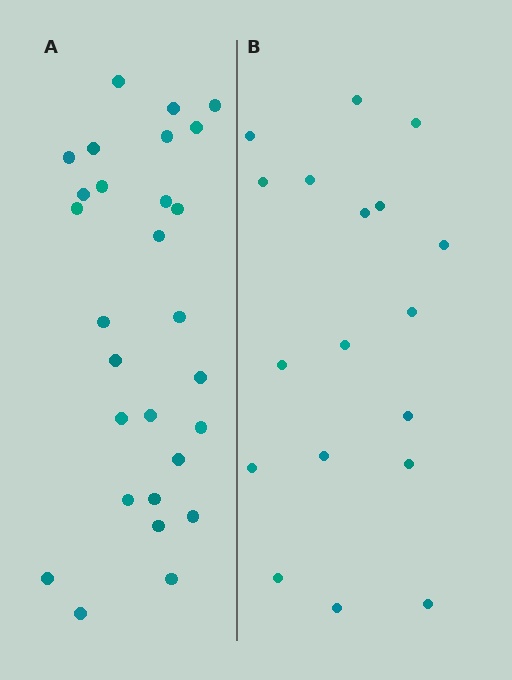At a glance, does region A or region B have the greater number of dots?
Region A (the left region) has more dots.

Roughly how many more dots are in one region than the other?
Region A has roughly 10 or so more dots than region B.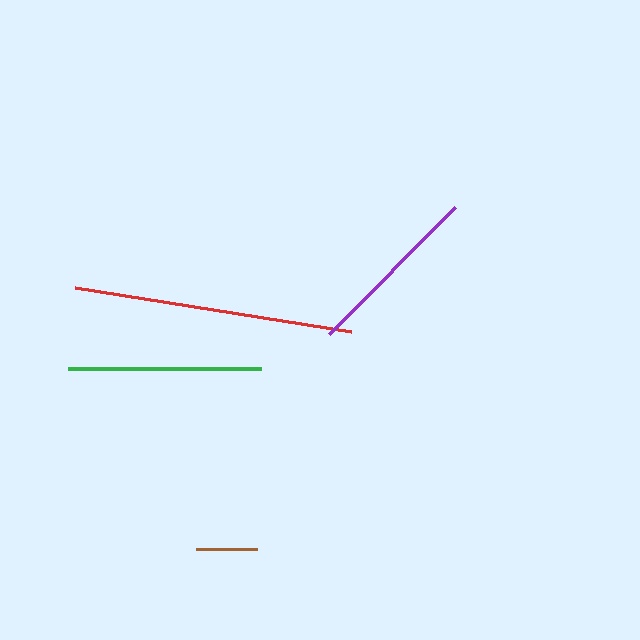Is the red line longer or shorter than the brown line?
The red line is longer than the brown line.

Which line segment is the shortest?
The brown line is the shortest at approximately 61 pixels.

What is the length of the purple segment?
The purple segment is approximately 179 pixels long.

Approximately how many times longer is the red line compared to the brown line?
The red line is approximately 4.6 times the length of the brown line.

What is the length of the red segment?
The red segment is approximately 279 pixels long.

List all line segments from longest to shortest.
From longest to shortest: red, green, purple, brown.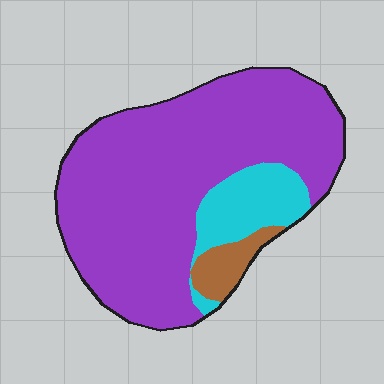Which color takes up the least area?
Brown, at roughly 5%.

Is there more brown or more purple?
Purple.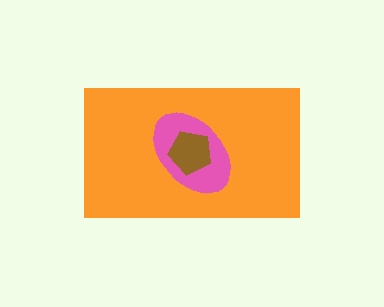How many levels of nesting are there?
3.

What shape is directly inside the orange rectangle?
The pink ellipse.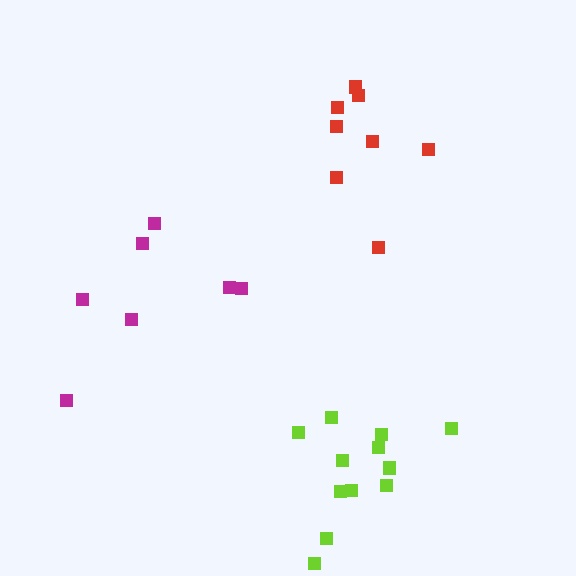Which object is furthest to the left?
The magenta cluster is leftmost.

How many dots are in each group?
Group 1: 12 dots, Group 2: 8 dots, Group 3: 7 dots (27 total).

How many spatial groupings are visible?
There are 3 spatial groupings.